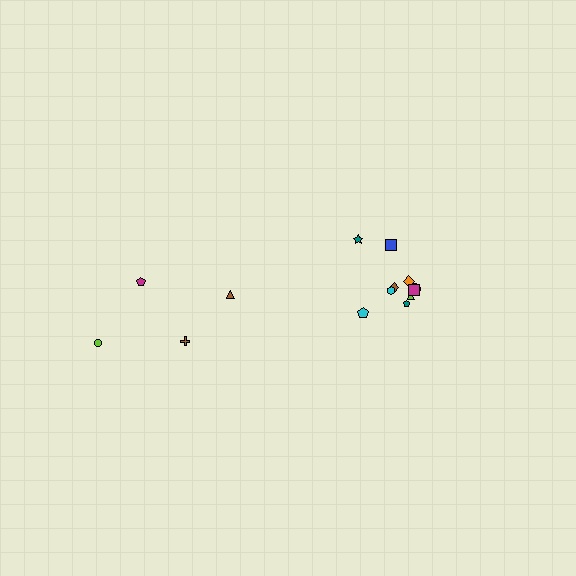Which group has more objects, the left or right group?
The right group.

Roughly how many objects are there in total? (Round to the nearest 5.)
Roughly 15 objects in total.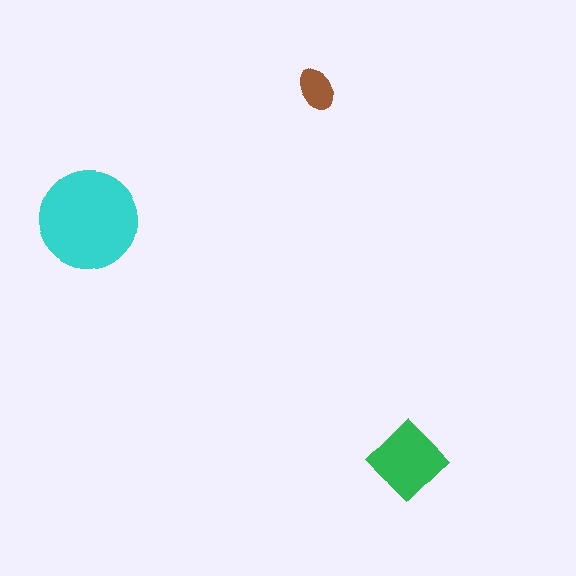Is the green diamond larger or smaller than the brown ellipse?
Larger.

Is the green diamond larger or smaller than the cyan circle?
Smaller.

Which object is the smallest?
The brown ellipse.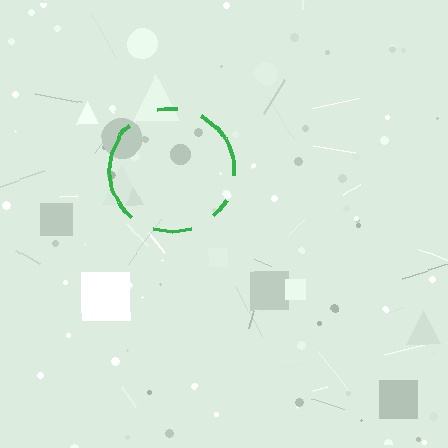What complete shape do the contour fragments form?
The contour fragments form a circle.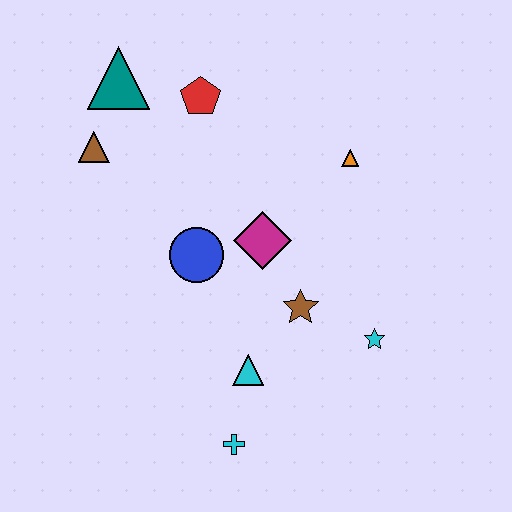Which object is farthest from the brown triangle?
The cyan star is farthest from the brown triangle.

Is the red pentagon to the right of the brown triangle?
Yes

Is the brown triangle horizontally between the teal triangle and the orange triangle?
No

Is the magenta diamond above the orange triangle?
No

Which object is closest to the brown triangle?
The teal triangle is closest to the brown triangle.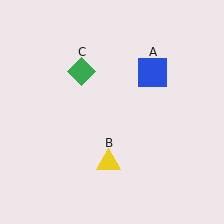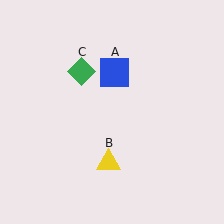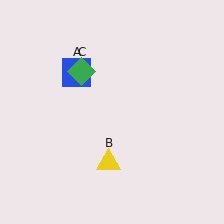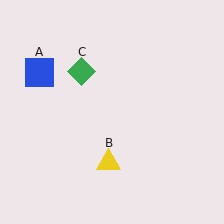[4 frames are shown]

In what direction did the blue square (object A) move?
The blue square (object A) moved left.